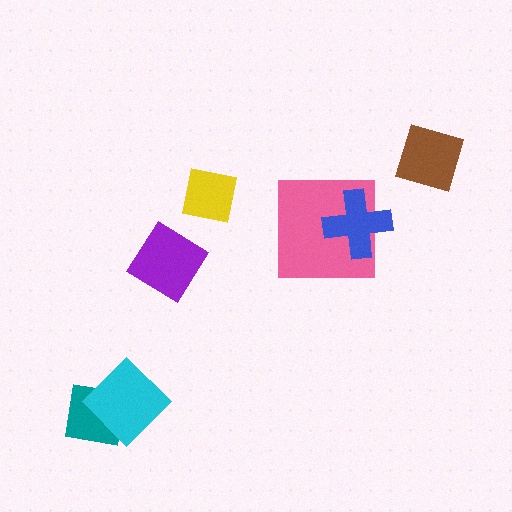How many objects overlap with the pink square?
1 object overlaps with the pink square.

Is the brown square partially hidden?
No, no other shape covers it.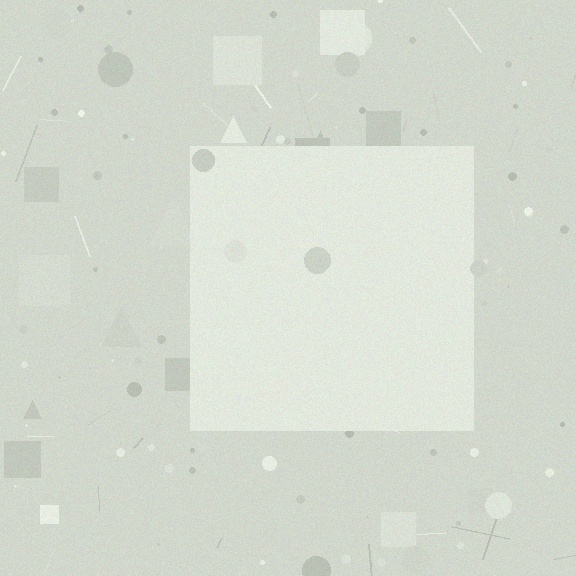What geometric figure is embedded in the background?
A square is embedded in the background.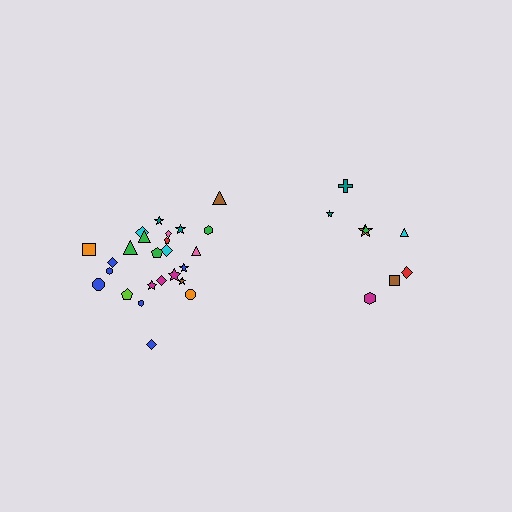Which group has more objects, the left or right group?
The left group.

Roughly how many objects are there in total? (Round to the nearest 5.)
Roughly 35 objects in total.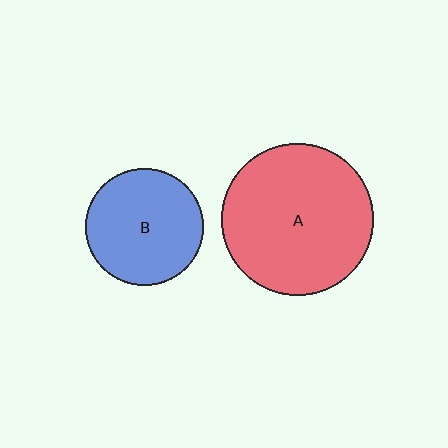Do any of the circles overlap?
No, none of the circles overlap.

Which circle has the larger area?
Circle A (red).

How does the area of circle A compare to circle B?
Approximately 1.7 times.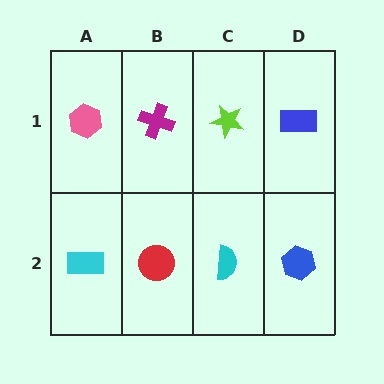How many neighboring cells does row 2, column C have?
3.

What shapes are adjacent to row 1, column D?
A blue hexagon (row 2, column D), a lime star (row 1, column C).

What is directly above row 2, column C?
A lime star.